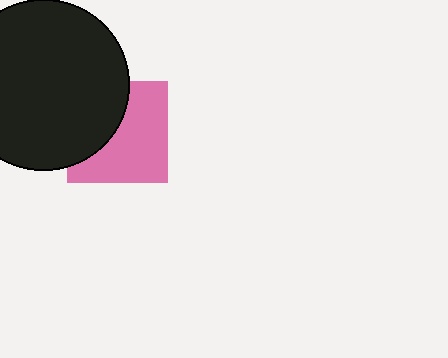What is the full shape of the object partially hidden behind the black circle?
The partially hidden object is a pink square.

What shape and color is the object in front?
The object in front is a black circle.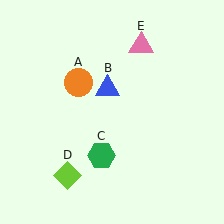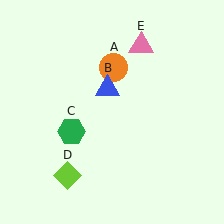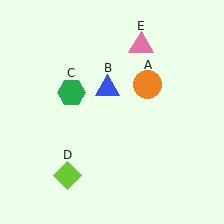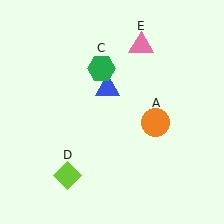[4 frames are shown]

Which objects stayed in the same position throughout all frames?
Blue triangle (object B) and lime diamond (object D) and pink triangle (object E) remained stationary.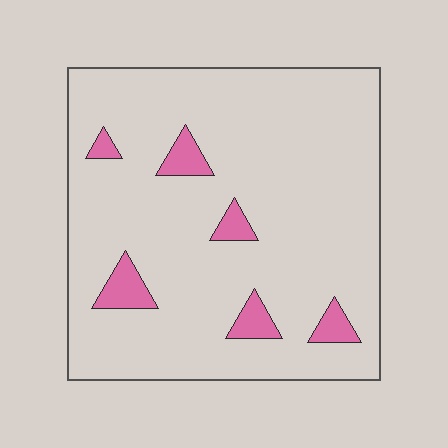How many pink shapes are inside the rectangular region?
6.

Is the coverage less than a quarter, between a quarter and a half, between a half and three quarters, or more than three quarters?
Less than a quarter.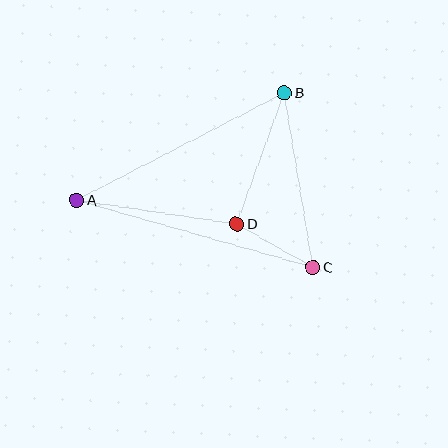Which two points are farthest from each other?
Points A and C are farthest from each other.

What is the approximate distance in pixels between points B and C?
The distance between B and C is approximately 177 pixels.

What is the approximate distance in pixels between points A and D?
The distance between A and D is approximately 162 pixels.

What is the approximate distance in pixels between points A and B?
The distance between A and B is approximately 234 pixels.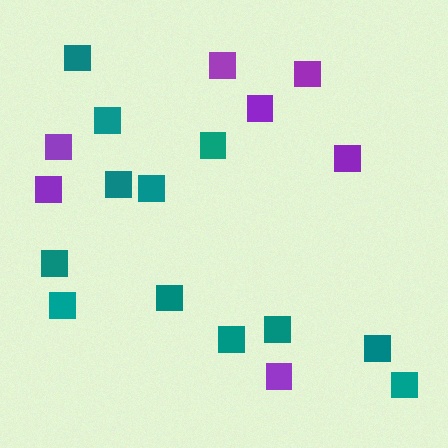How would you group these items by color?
There are 2 groups: one group of teal squares (12) and one group of purple squares (7).